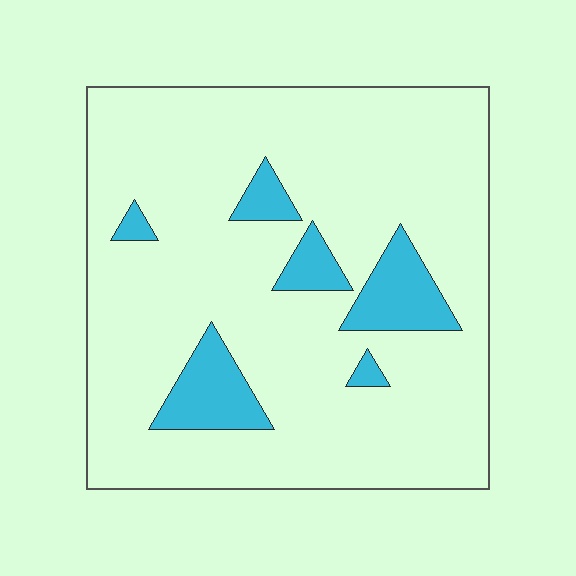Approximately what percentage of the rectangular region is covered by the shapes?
Approximately 15%.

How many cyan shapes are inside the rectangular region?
6.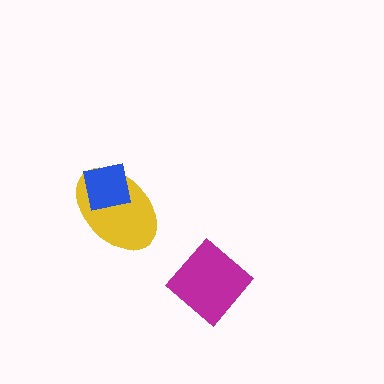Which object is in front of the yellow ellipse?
The blue square is in front of the yellow ellipse.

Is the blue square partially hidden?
No, no other shape covers it.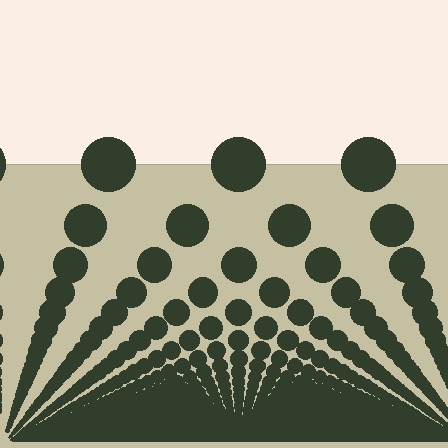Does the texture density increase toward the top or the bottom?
Density increases toward the bottom.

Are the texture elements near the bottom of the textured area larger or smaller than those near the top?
Smaller. The gradient is inverted — elements near the bottom are smaller and denser.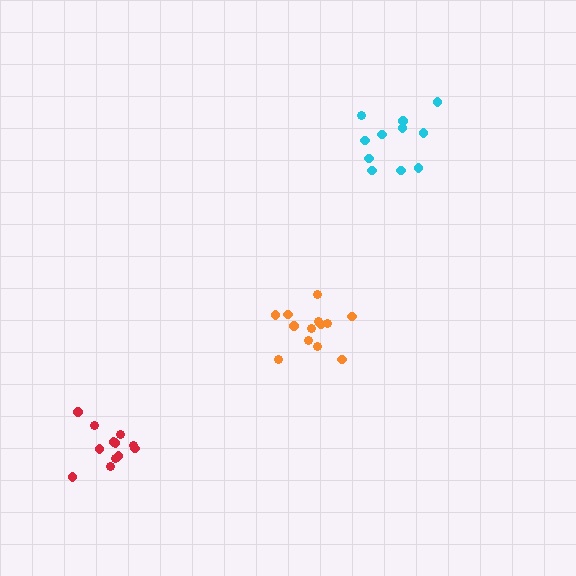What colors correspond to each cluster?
The clusters are colored: orange, red, cyan.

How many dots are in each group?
Group 1: 13 dots, Group 2: 12 dots, Group 3: 11 dots (36 total).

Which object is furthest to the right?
The cyan cluster is rightmost.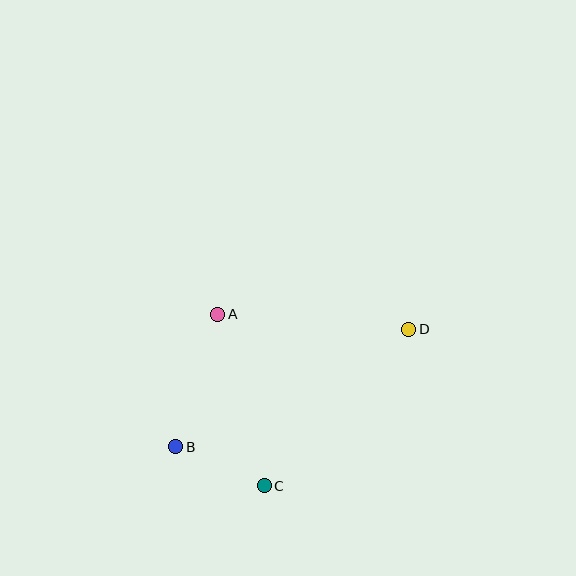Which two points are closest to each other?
Points B and C are closest to each other.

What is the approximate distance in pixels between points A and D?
The distance between A and D is approximately 192 pixels.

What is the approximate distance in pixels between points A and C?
The distance between A and C is approximately 178 pixels.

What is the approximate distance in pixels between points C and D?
The distance between C and D is approximately 213 pixels.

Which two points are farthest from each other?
Points B and D are farthest from each other.